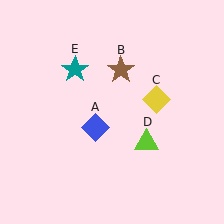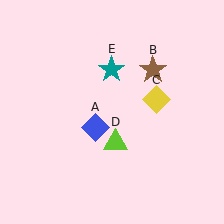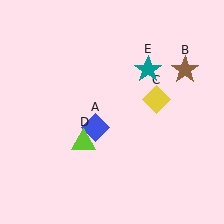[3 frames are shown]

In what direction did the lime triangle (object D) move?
The lime triangle (object D) moved left.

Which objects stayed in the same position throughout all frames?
Blue diamond (object A) and yellow diamond (object C) remained stationary.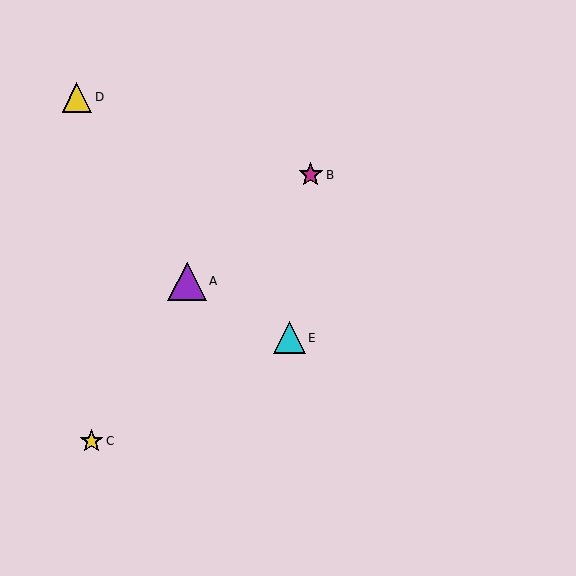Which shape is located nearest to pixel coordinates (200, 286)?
The purple triangle (labeled A) at (187, 281) is nearest to that location.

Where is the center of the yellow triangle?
The center of the yellow triangle is at (77, 97).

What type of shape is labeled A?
Shape A is a purple triangle.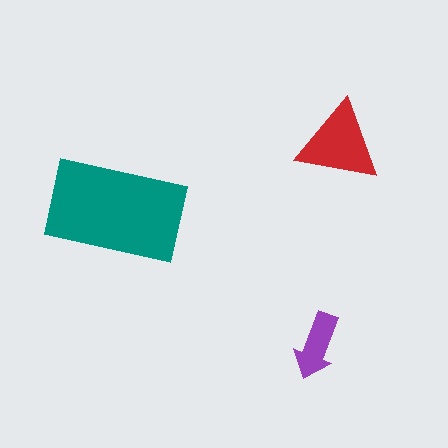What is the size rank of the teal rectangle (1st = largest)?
1st.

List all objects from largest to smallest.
The teal rectangle, the red triangle, the purple arrow.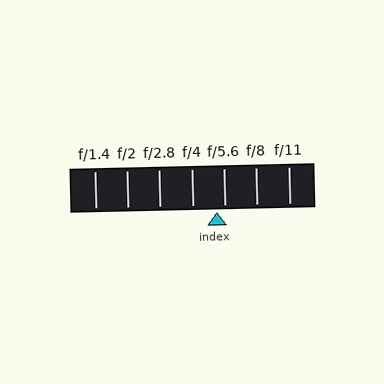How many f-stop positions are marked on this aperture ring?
There are 7 f-stop positions marked.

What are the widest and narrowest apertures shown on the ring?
The widest aperture shown is f/1.4 and the narrowest is f/11.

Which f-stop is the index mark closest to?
The index mark is closest to f/5.6.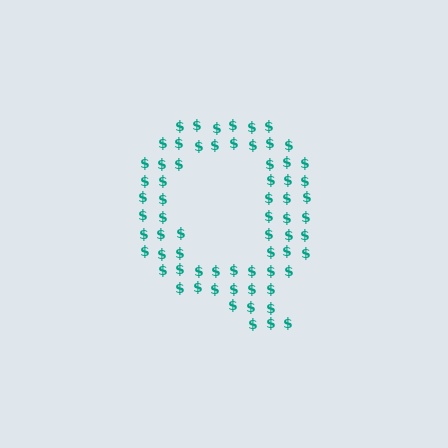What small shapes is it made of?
It is made of small dollar signs.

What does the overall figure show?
The overall figure shows the letter Q.